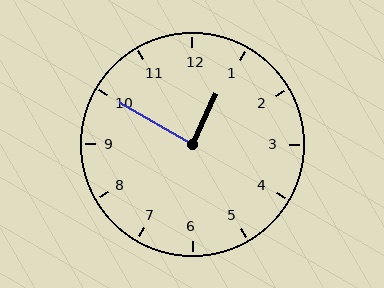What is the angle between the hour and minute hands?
Approximately 85 degrees.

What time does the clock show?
12:50.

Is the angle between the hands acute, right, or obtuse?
It is right.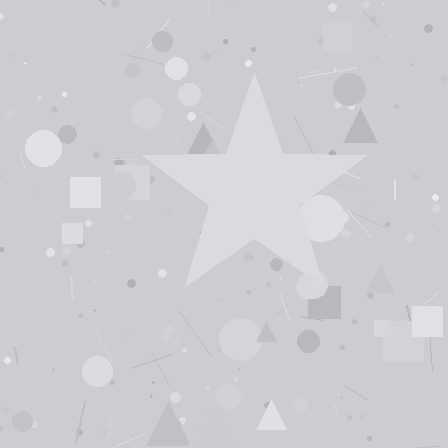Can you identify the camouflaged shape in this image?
The camouflaged shape is a star.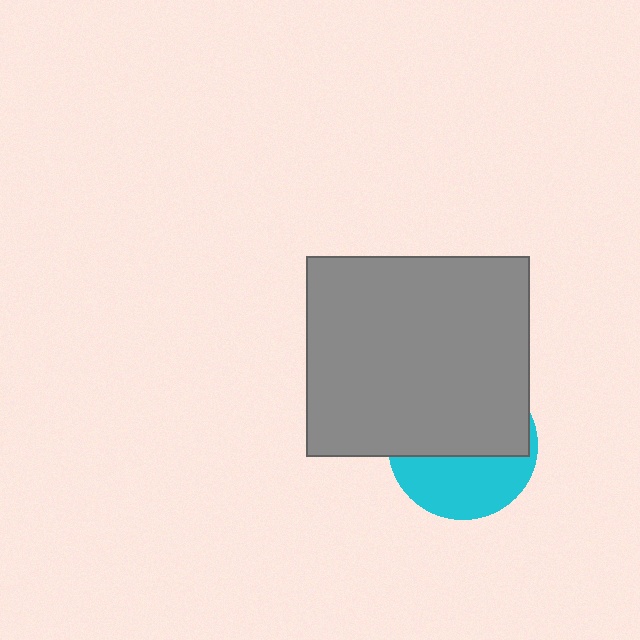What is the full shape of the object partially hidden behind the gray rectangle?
The partially hidden object is a cyan circle.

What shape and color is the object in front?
The object in front is a gray rectangle.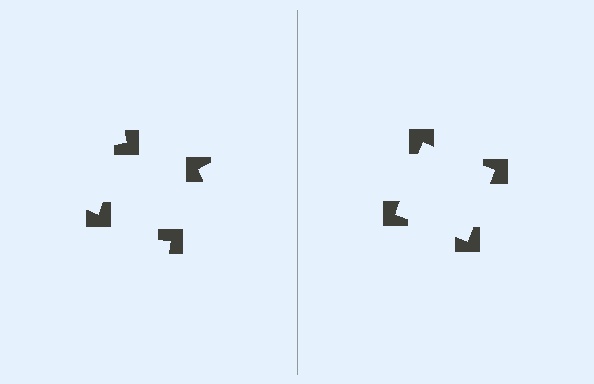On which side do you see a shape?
An illusory square appears on the right side. On the left side the wedge cuts are rotated, so no coherent shape forms.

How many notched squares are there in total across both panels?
8 — 4 on each side.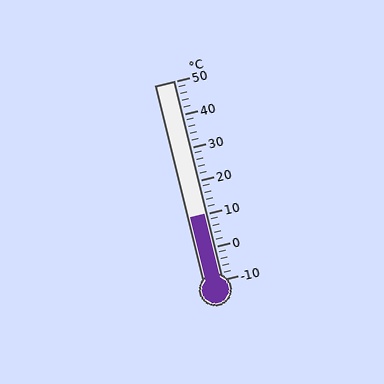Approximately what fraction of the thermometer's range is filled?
The thermometer is filled to approximately 35% of its range.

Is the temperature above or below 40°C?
The temperature is below 40°C.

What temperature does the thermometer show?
The thermometer shows approximately 10°C.